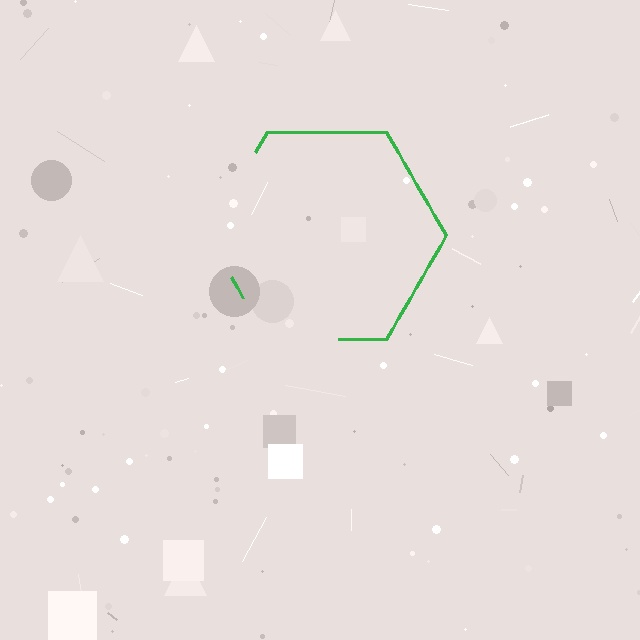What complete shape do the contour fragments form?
The contour fragments form a hexagon.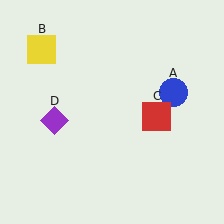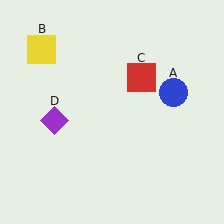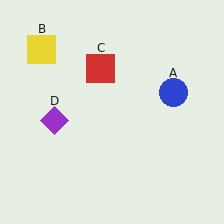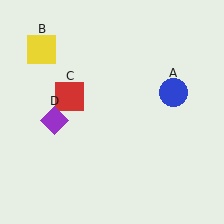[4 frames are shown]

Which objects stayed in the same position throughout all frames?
Blue circle (object A) and yellow square (object B) and purple diamond (object D) remained stationary.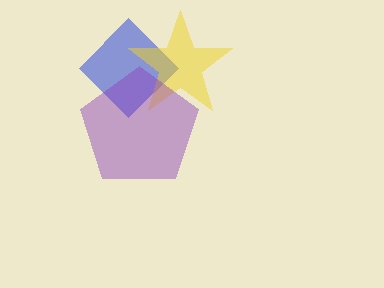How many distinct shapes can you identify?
There are 3 distinct shapes: a blue diamond, a yellow star, a purple pentagon.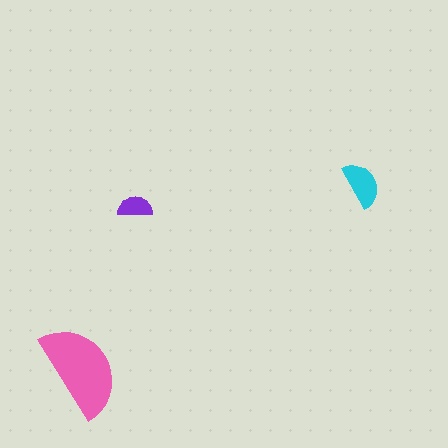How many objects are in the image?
There are 3 objects in the image.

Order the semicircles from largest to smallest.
the pink one, the cyan one, the purple one.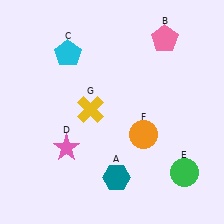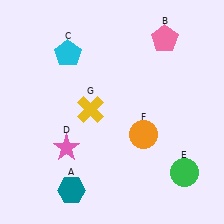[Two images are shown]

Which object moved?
The teal hexagon (A) moved left.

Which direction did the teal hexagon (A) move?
The teal hexagon (A) moved left.